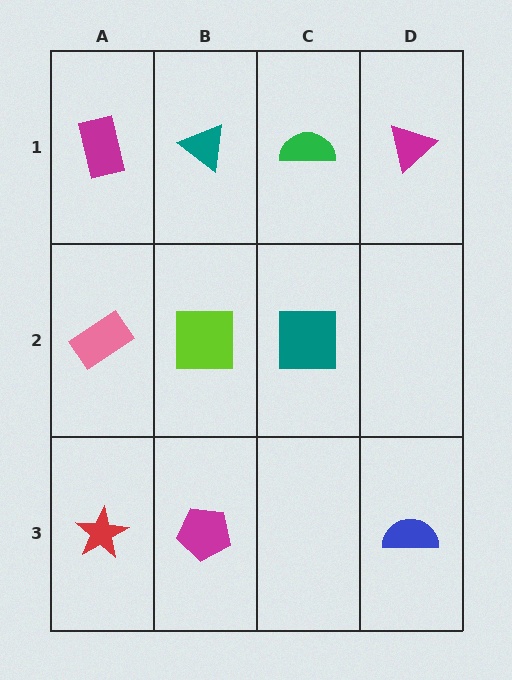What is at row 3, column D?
A blue semicircle.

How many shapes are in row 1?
4 shapes.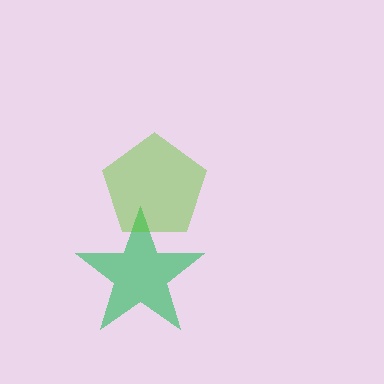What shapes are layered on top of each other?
The layered shapes are: a green star, a lime pentagon.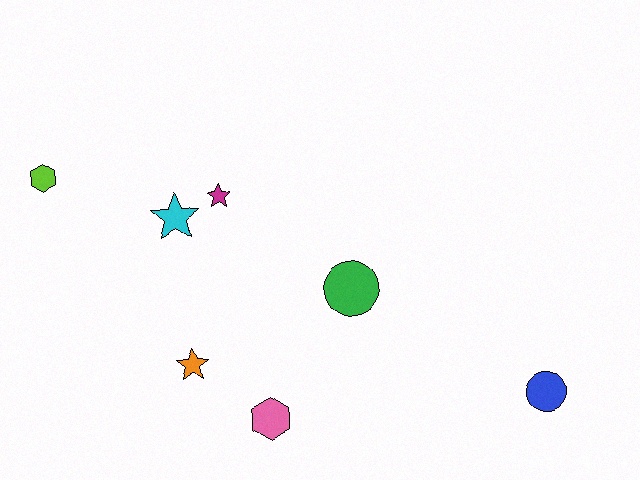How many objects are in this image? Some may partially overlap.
There are 7 objects.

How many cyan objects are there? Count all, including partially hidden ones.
There is 1 cyan object.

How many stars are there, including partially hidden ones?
There are 3 stars.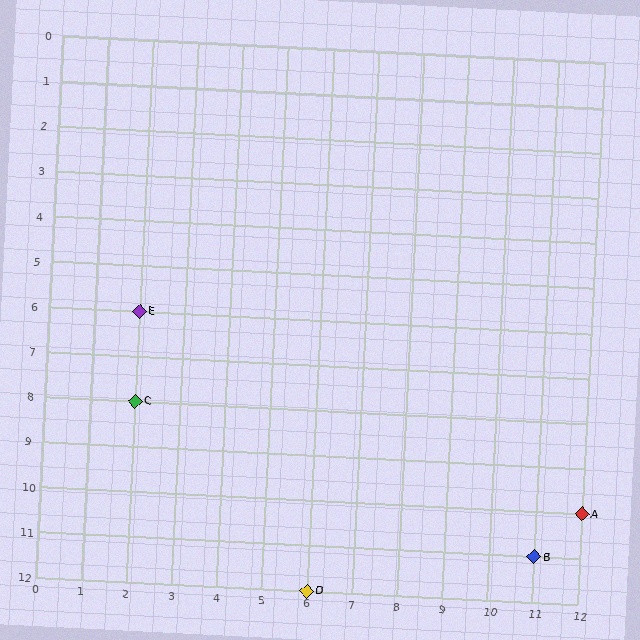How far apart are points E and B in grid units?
Points E and B are 9 columns and 5 rows apart (about 10.3 grid units diagonally).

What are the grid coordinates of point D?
Point D is at grid coordinates (6, 12).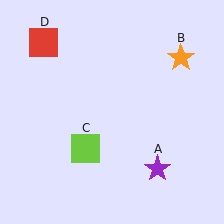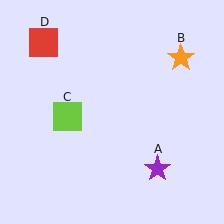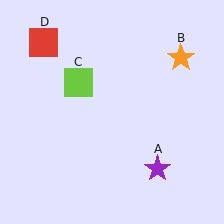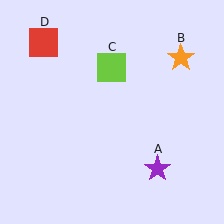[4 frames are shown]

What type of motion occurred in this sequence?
The lime square (object C) rotated clockwise around the center of the scene.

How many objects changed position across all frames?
1 object changed position: lime square (object C).